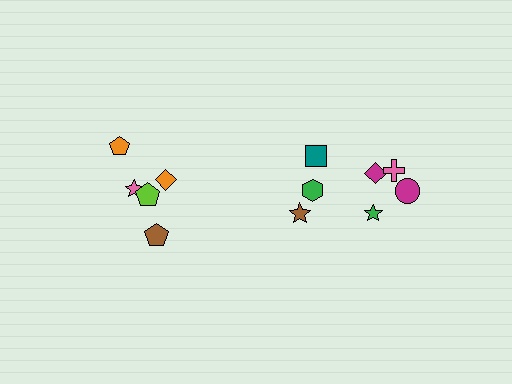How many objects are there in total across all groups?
There are 12 objects.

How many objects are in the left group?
There are 5 objects.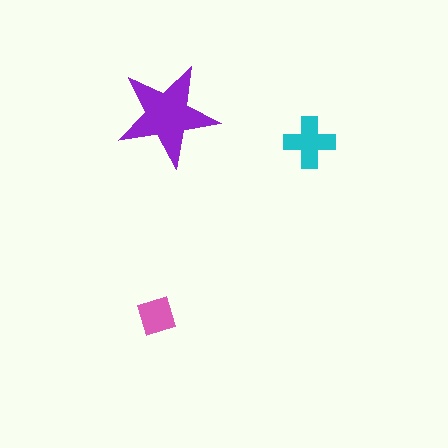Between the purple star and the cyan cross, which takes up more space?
The purple star.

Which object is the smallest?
The pink diamond.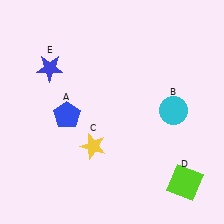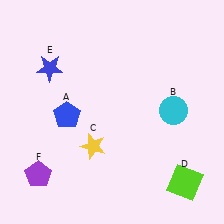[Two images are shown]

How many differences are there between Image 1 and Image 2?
There is 1 difference between the two images.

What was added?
A purple pentagon (F) was added in Image 2.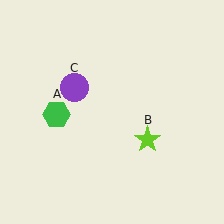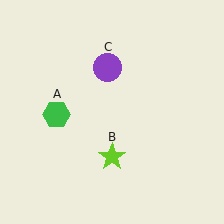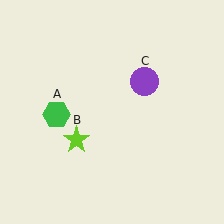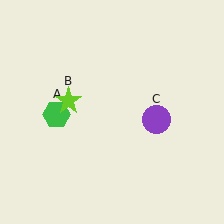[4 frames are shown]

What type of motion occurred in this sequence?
The lime star (object B), purple circle (object C) rotated clockwise around the center of the scene.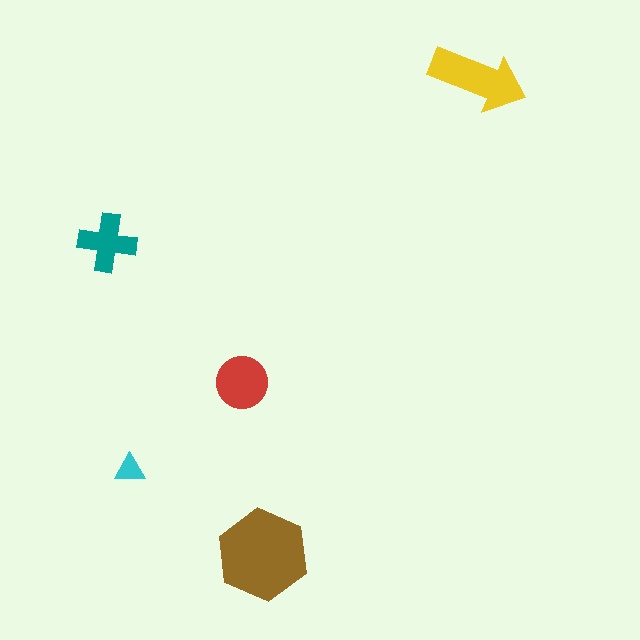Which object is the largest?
The brown hexagon.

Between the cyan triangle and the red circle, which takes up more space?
The red circle.